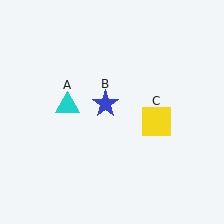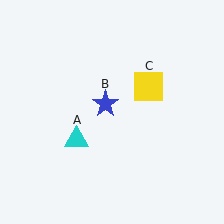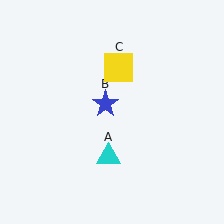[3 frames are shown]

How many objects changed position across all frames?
2 objects changed position: cyan triangle (object A), yellow square (object C).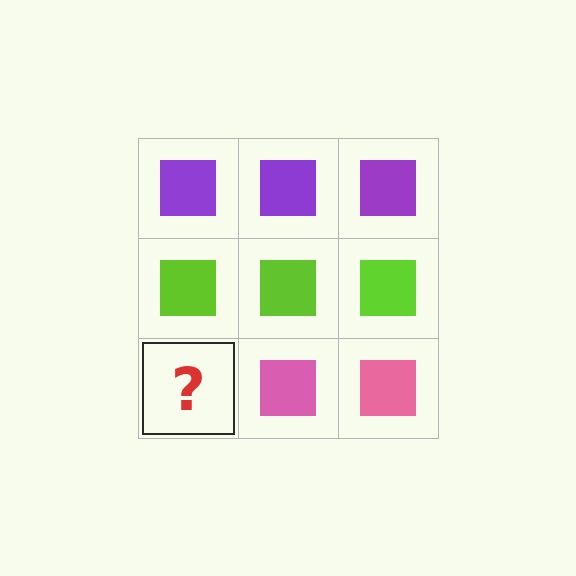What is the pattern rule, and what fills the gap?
The rule is that each row has a consistent color. The gap should be filled with a pink square.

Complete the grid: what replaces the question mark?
The question mark should be replaced with a pink square.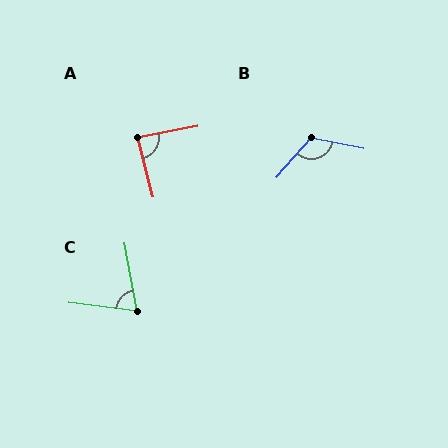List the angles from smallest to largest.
C (72°), A (86°), B (120°).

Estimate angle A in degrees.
Approximately 86 degrees.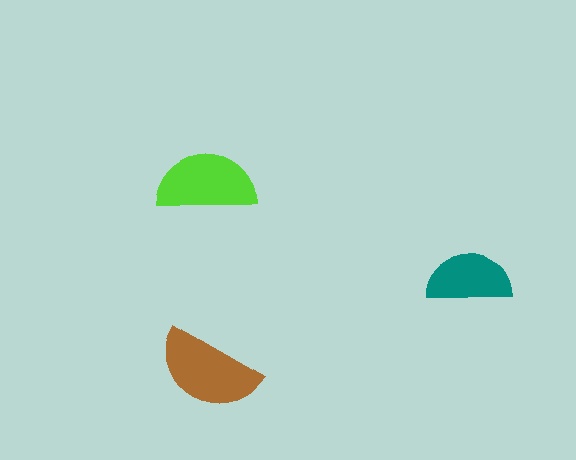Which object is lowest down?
The brown semicircle is bottommost.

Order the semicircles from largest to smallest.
the brown one, the lime one, the teal one.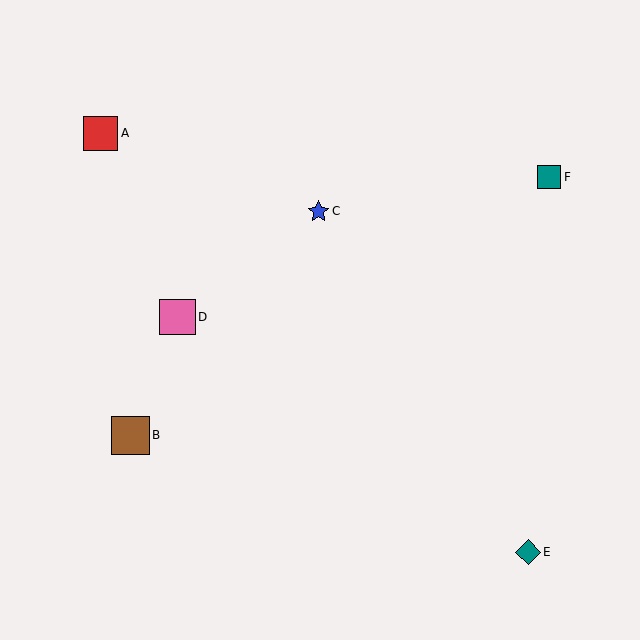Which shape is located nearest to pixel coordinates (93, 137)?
The red square (labeled A) at (101, 133) is nearest to that location.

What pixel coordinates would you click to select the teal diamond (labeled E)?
Click at (528, 552) to select the teal diamond E.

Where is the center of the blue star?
The center of the blue star is at (318, 211).